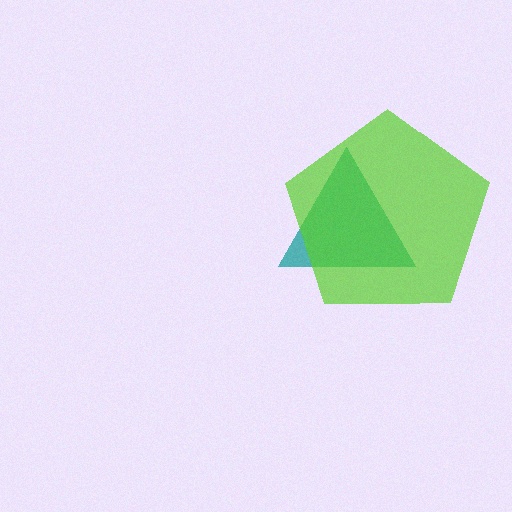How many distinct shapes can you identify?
There are 2 distinct shapes: a teal triangle, a lime pentagon.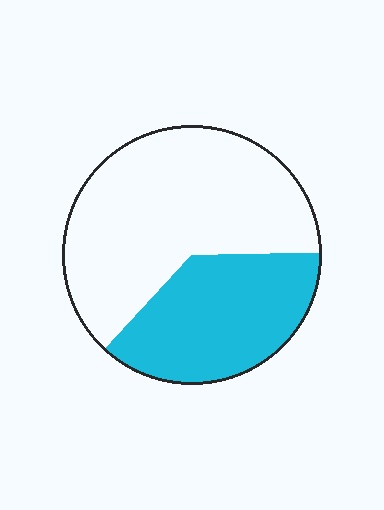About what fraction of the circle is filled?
About three eighths (3/8).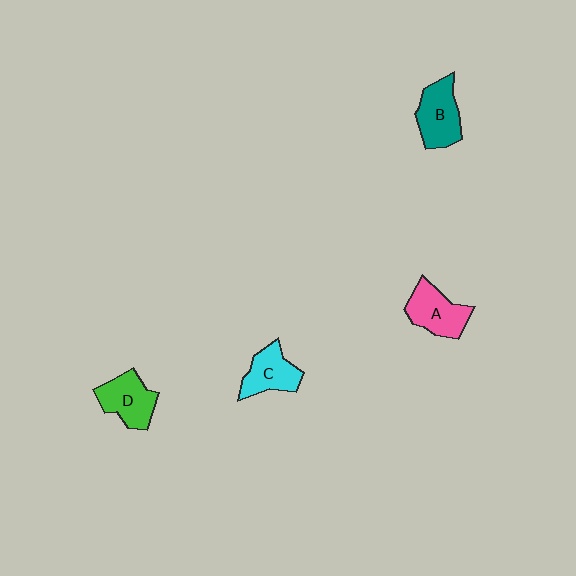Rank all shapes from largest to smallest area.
From largest to smallest: B (teal), A (pink), D (green), C (cyan).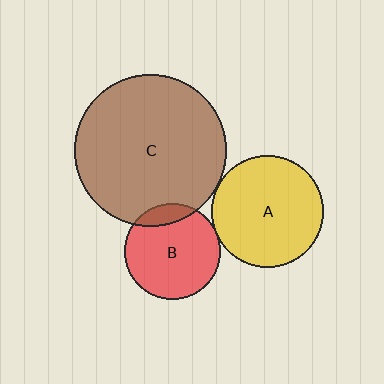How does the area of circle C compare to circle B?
Approximately 2.5 times.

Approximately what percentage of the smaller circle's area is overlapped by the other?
Approximately 15%.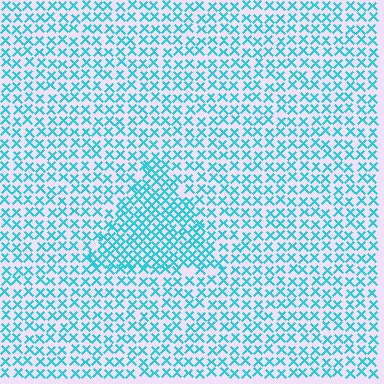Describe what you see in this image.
The image contains small cyan elements arranged at two different densities. A triangle-shaped region is visible where the elements are more densely packed than the surrounding area.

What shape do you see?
I see a triangle.